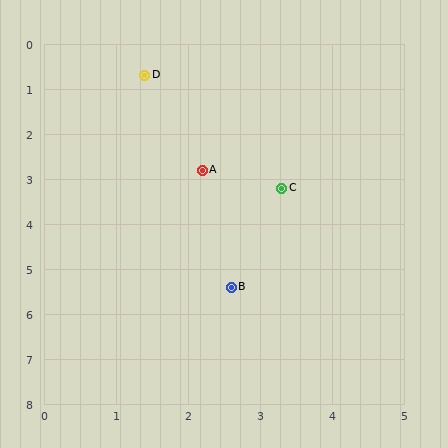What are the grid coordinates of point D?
Point D is at approximately (1.4, 0.7).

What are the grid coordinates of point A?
Point A is at approximately (2.2, 2.8).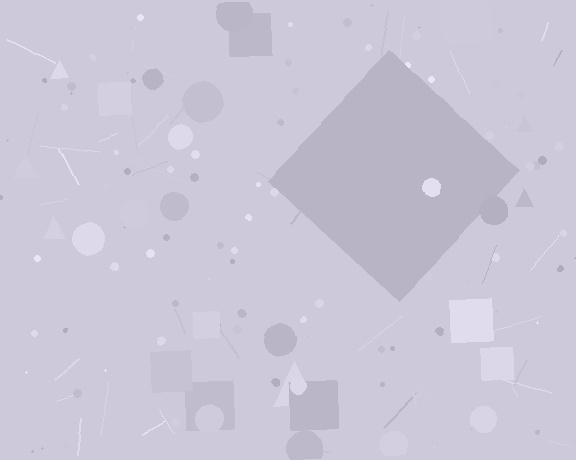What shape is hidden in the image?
A diamond is hidden in the image.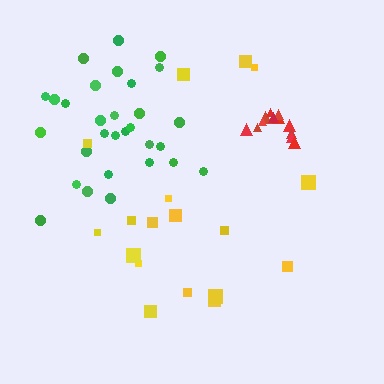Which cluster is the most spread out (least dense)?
Yellow.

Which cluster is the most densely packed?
Red.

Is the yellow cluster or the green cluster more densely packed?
Green.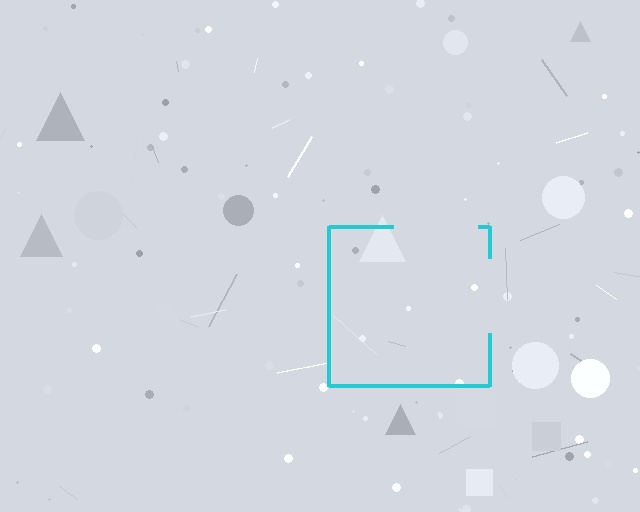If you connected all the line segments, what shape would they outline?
They would outline a square.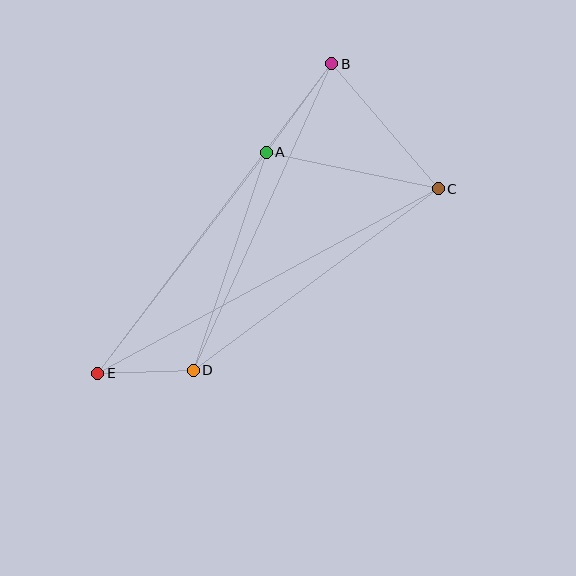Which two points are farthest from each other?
Points B and E are farthest from each other.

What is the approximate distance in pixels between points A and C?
The distance between A and C is approximately 176 pixels.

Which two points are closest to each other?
Points D and E are closest to each other.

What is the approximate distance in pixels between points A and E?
The distance between A and E is approximately 278 pixels.